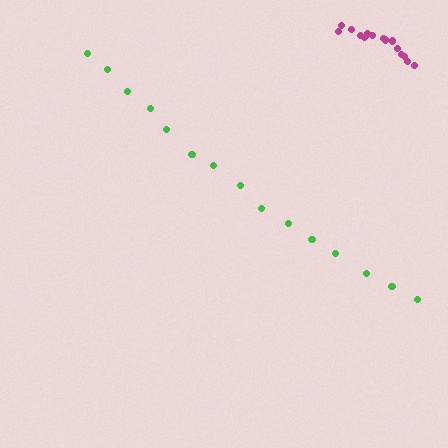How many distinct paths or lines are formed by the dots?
There are 2 distinct paths.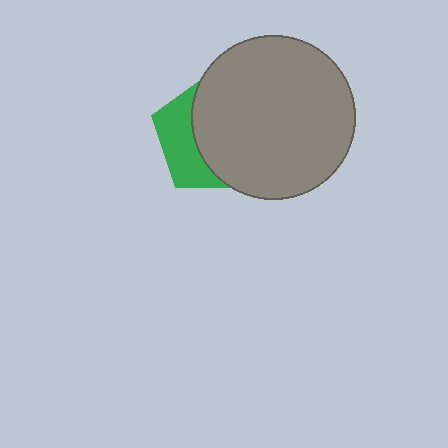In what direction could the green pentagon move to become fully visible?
The green pentagon could move left. That would shift it out from behind the gray circle entirely.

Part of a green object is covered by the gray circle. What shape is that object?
It is a pentagon.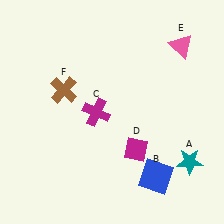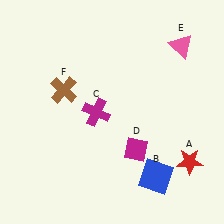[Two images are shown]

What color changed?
The star (A) changed from teal in Image 1 to red in Image 2.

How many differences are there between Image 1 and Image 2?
There is 1 difference between the two images.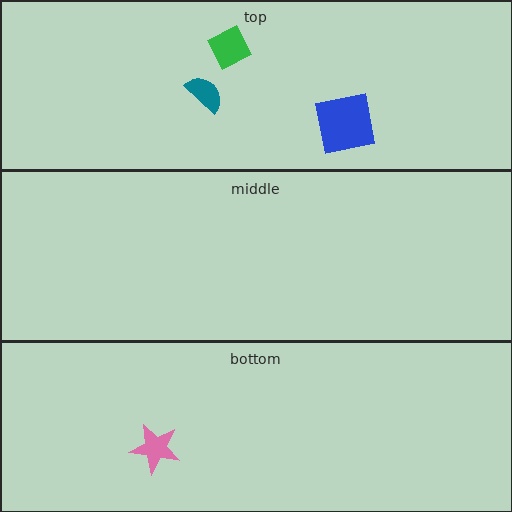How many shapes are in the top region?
3.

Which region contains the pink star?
The bottom region.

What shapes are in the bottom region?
The pink star.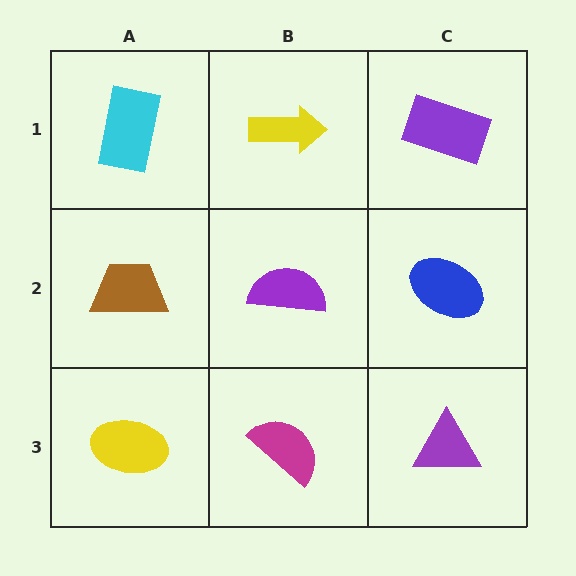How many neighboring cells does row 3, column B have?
3.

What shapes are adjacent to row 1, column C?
A blue ellipse (row 2, column C), a yellow arrow (row 1, column B).